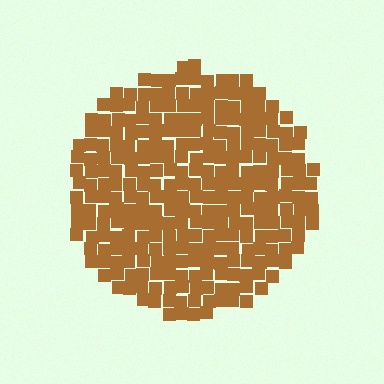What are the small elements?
The small elements are squares.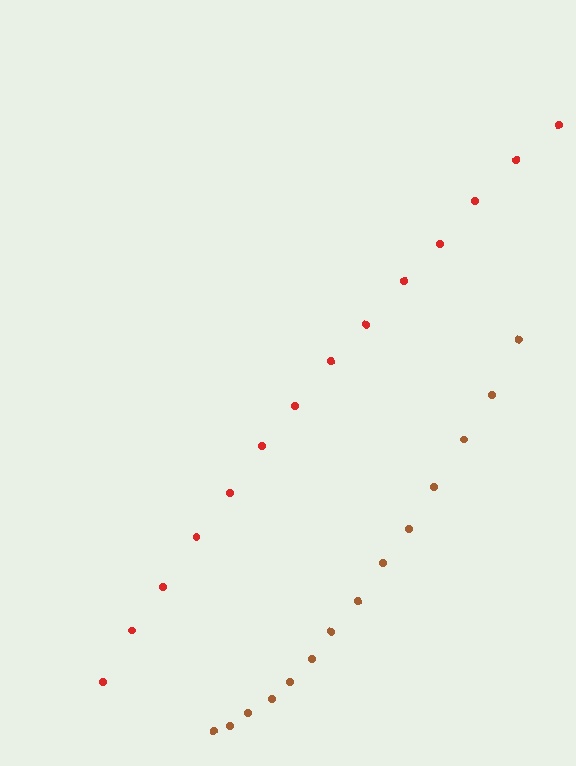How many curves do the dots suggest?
There are 2 distinct paths.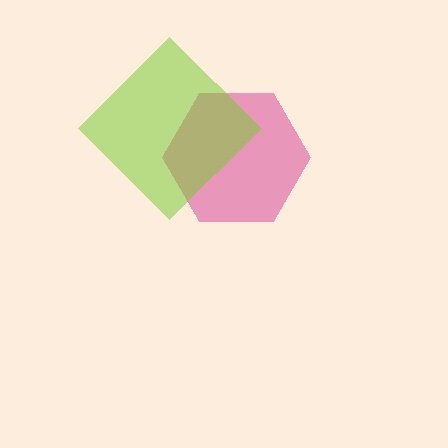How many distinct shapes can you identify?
There are 2 distinct shapes: a pink hexagon, a lime diamond.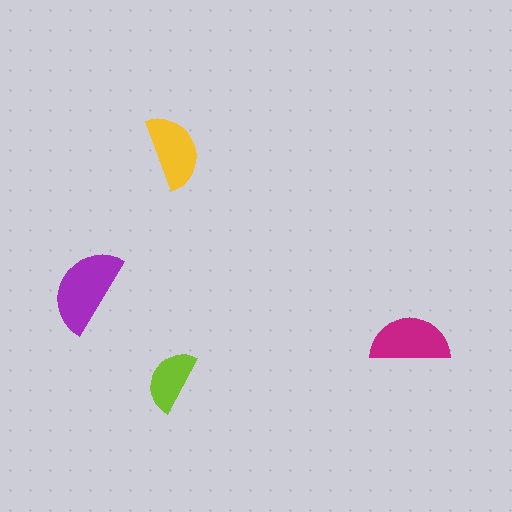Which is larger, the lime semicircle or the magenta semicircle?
The magenta one.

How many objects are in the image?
There are 4 objects in the image.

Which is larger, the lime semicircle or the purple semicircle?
The purple one.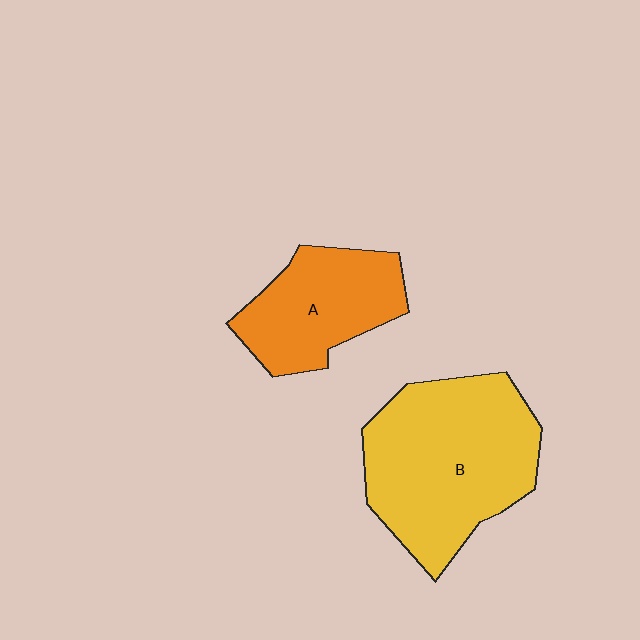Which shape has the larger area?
Shape B (yellow).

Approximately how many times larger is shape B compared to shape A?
Approximately 1.7 times.